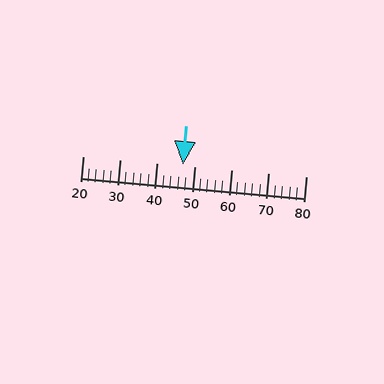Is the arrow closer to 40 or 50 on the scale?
The arrow is closer to 50.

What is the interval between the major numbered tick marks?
The major tick marks are spaced 10 units apart.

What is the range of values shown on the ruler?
The ruler shows values from 20 to 80.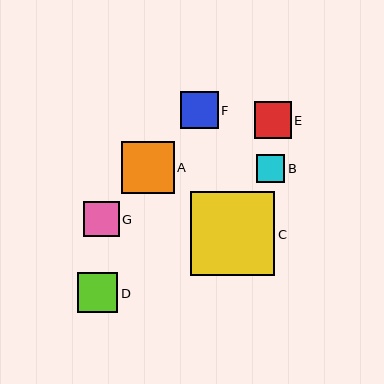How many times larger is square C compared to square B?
Square C is approximately 3.0 times the size of square B.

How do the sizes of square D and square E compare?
Square D and square E are approximately the same size.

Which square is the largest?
Square C is the largest with a size of approximately 84 pixels.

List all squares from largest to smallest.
From largest to smallest: C, A, D, F, E, G, B.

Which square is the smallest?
Square B is the smallest with a size of approximately 28 pixels.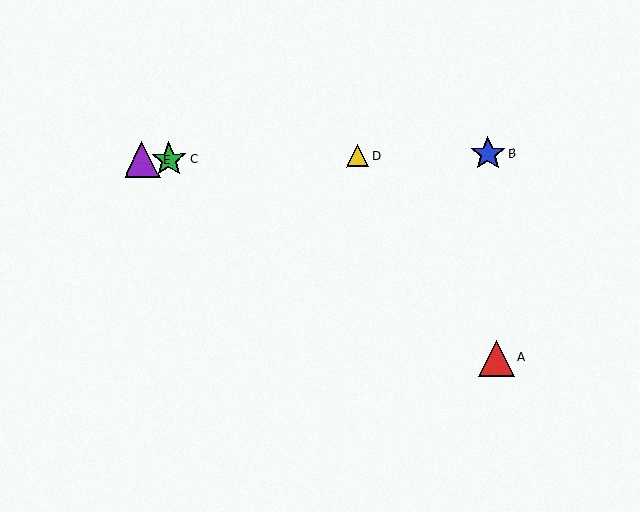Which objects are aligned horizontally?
Objects B, C, D, E are aligned horizontally.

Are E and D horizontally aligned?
Yes, both are at y≈160.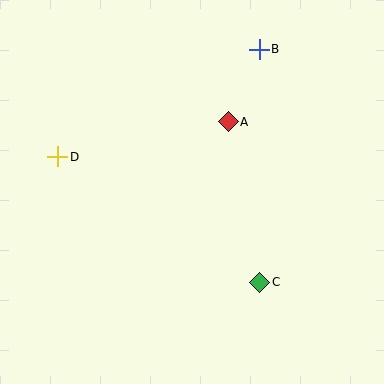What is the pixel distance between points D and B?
The distance between D and B is 229 pixels.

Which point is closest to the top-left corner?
Point D is closest to the top-left corner.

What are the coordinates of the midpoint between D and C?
The midpoint between D and C is at (159, 220).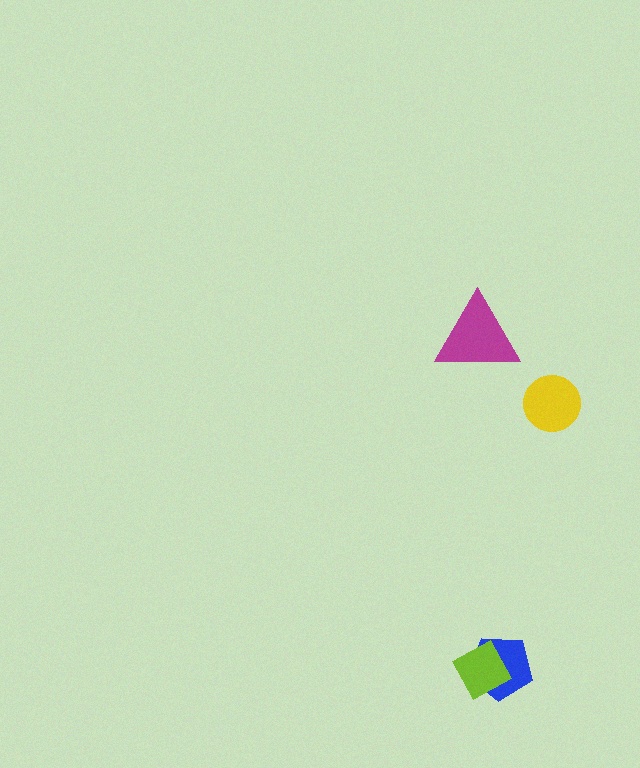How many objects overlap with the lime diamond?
1 object overlaps with the lime diamond.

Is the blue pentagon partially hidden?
Yes, it is partially covered by another shape.